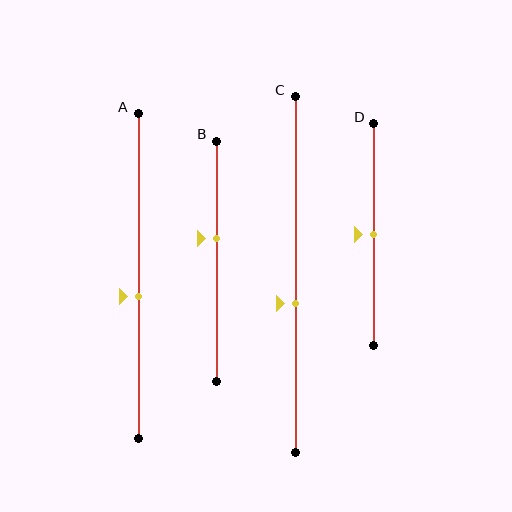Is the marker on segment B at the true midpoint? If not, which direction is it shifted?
No, the marker on segment B is shifted upward by about 10% of the segment length.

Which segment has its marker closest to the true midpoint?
Segment D has its marker closest to the true midpoint.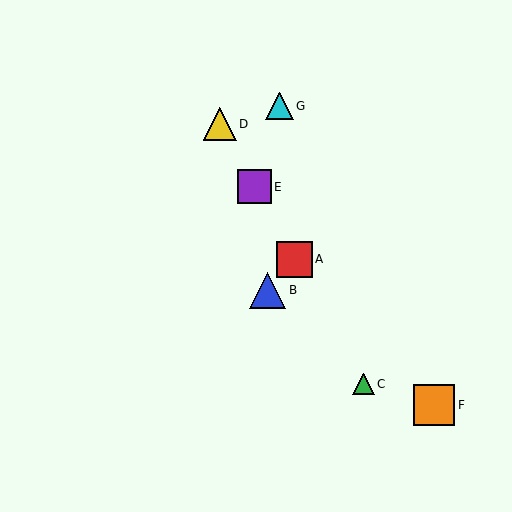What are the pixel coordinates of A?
Object A is at (295, 259).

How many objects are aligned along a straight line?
4 objects (A, C, D, E) are aligned along a straight line.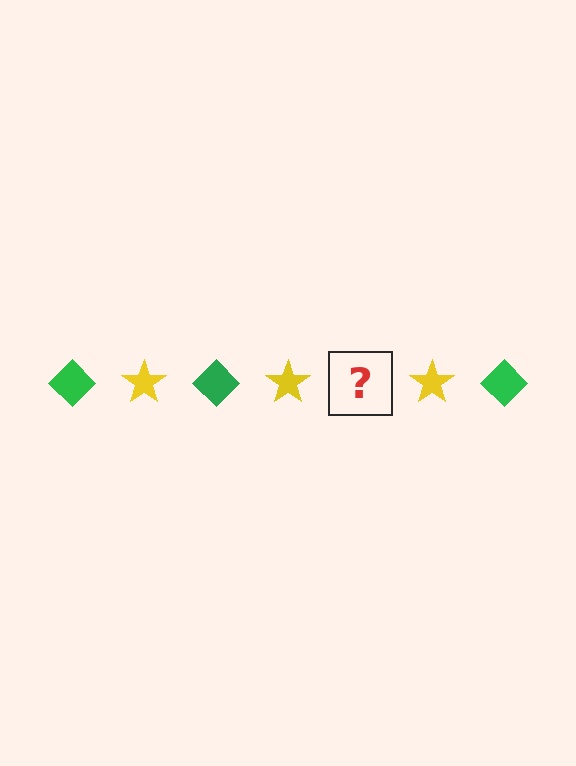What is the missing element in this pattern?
The missing element is a green diamond.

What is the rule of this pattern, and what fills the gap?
The rule is that the pattern alternates between green diamond and yellow star. The gap should be filled with a green diamond.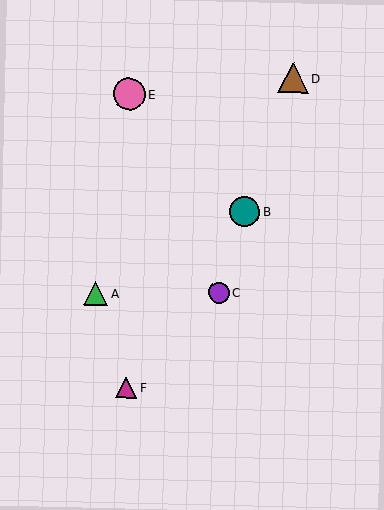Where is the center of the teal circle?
The center of the teal circle is at (245, 212).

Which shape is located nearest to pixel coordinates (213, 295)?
The purple circle (labeled C) at (219, 292) is nearest to that location.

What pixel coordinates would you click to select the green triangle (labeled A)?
Click at (96, 293) to select the green triangle A.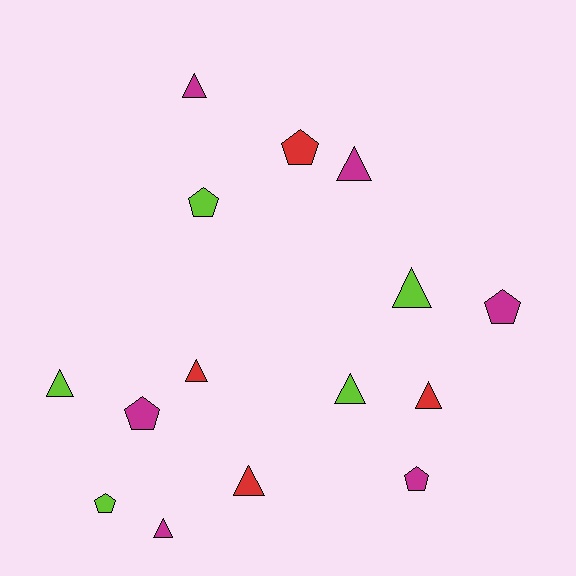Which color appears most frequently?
Magenta, with 6 objects.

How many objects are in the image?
There are 15 objects.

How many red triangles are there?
There are 3 red triangles.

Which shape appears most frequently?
Triangle, with 9 objects.